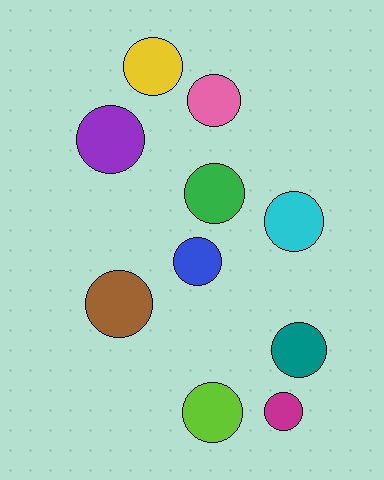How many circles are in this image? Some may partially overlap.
There are 10 circles.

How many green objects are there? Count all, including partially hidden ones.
There is 1 green object.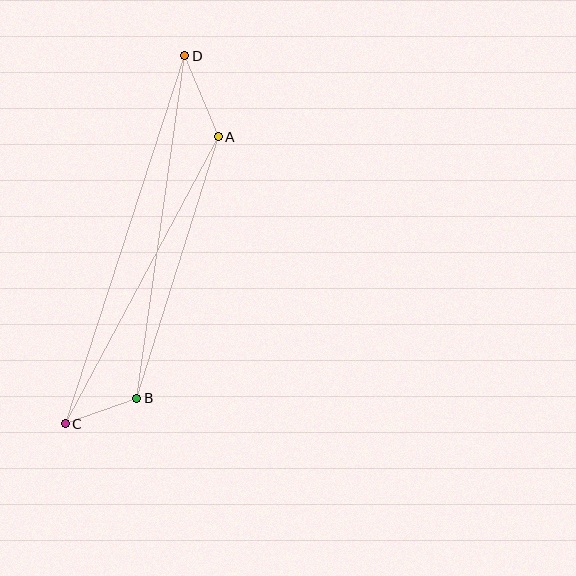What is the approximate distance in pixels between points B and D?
The distance between B and D is approximately 346 pixels.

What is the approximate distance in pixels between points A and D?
The distance between A and D is approximately 88 pixels.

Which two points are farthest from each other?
Points C and D are farthest from each other.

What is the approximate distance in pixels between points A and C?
The distance between A and C is approximately 325 pixels.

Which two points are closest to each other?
Points B and C are closest to each other.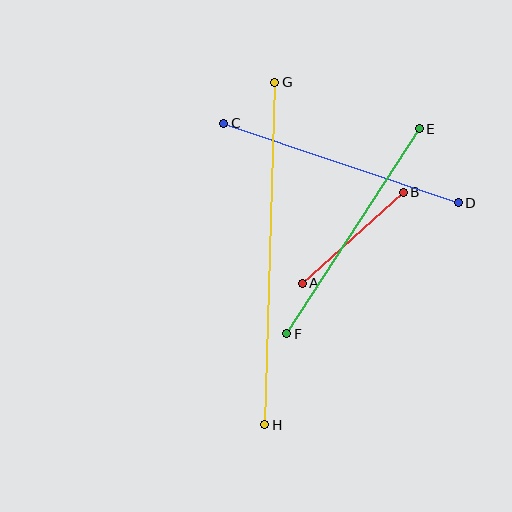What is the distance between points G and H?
The distance is approximately 342 pixels.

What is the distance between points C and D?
The distance is approximately 248 pixels.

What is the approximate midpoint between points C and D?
The midpoint is at approximately (341, 163) pixels.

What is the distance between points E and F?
The distance is approximately 244 pixels.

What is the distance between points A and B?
The distance is approximately 136 pixels.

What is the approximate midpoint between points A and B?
The midpoint is at approximately (353, 238) pixels.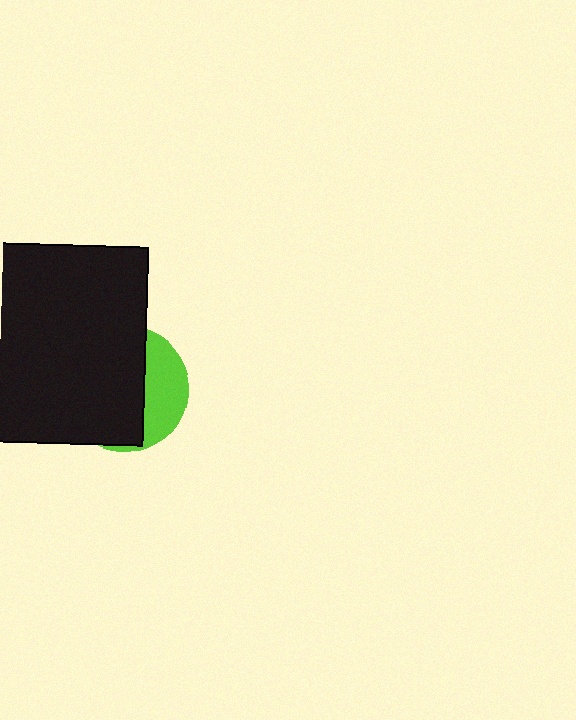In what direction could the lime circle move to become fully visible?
The lime circle could move right. That would shift it out from behind the black square entirely.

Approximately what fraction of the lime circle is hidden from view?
Roughly 67% of the lime circle is hidden behind the black square.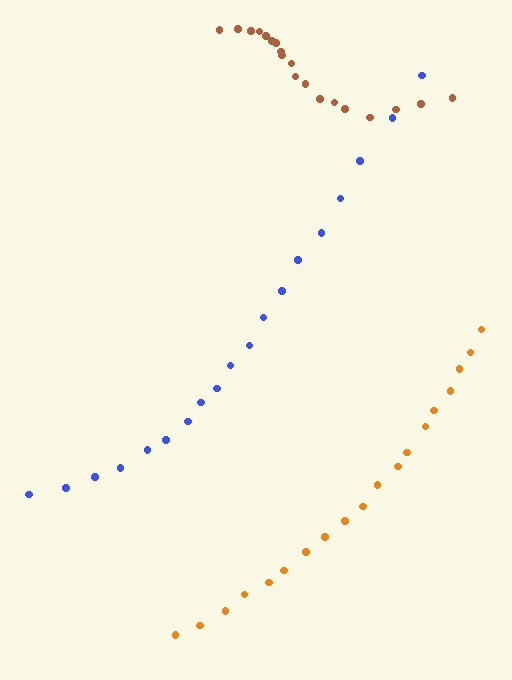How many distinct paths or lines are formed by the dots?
There are 3 distinct paths.